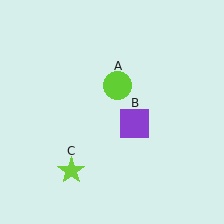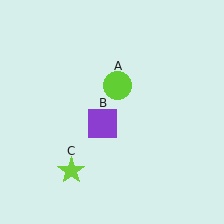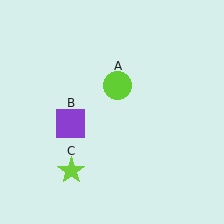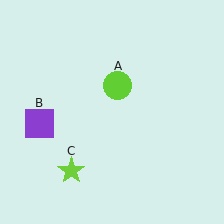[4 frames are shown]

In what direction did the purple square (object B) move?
The purple square (object B) moved left.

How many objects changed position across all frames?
1 object changed position: purple square (object B).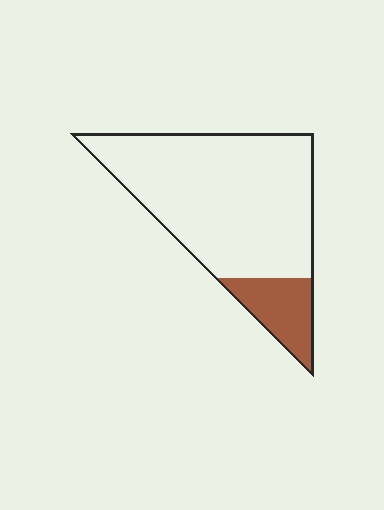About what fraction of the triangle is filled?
About one sixth (1/6).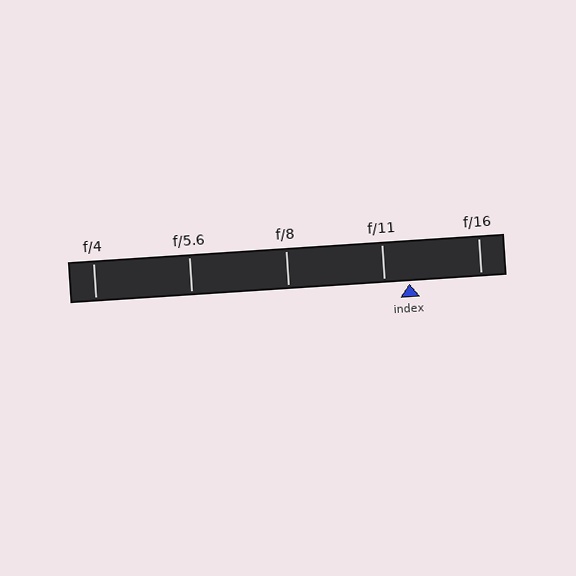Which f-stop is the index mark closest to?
The index mark is closest to f/11.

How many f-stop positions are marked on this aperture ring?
There are 5 f-stop positions marked.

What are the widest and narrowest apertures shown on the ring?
The widest aperture shown is f/4 and the narrowest is f/16.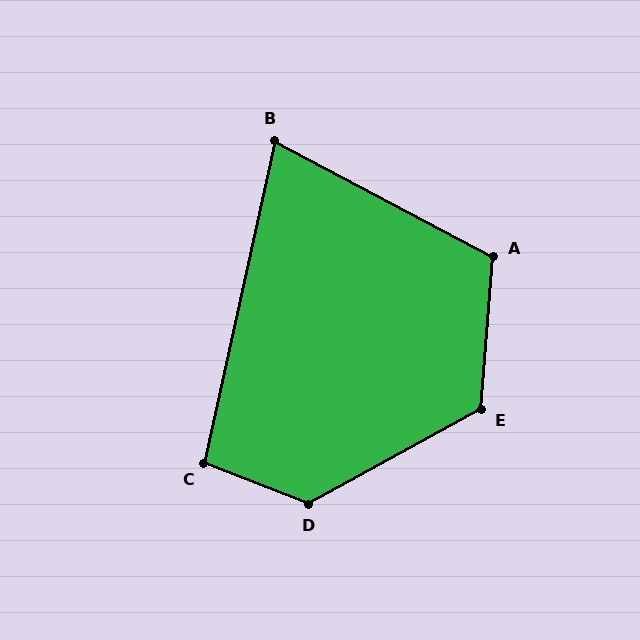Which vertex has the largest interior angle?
D, at approximately 130 degrees.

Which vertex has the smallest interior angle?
B, at approximately 75 degrees.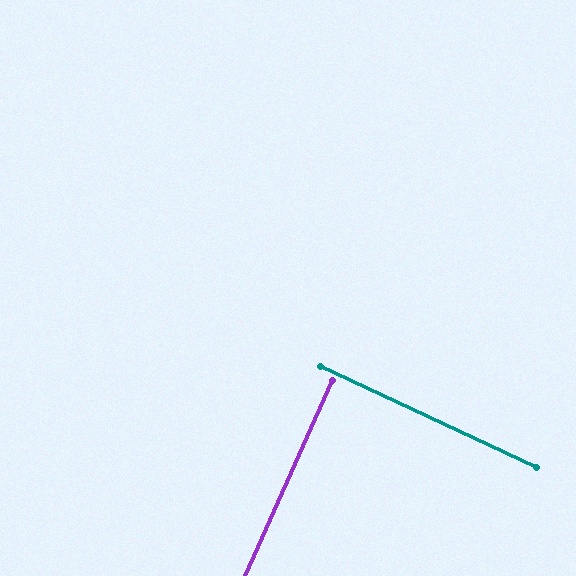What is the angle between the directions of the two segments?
Approximately 89 degrees.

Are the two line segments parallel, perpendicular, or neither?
Perpendicular — they meet at approximately 89°.